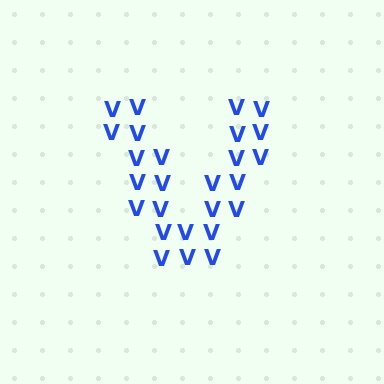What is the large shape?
The large shape is the letter V.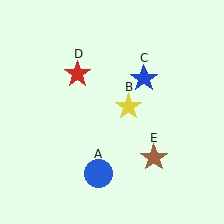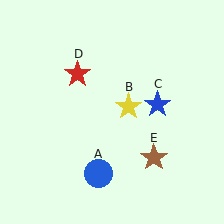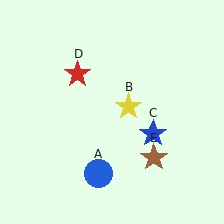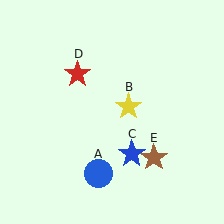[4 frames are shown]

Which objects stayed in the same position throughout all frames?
Blue circle (object A) and yellow star (object B) and red star (object D) and brown star (object E) remained stationary.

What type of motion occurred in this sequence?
The blue star (object C) rotated clockwise around the center of the scene.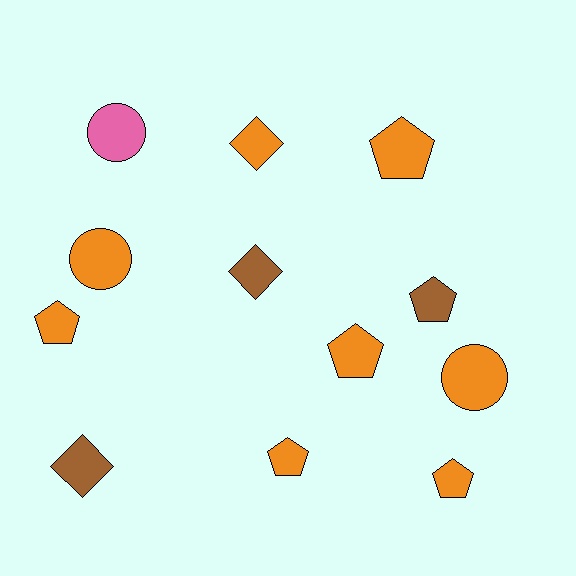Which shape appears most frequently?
Pentagon, with 6 objects.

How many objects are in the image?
There are 12 objects.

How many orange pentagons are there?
There are 5 orange pentagons.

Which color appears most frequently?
Orange, with 8 objects.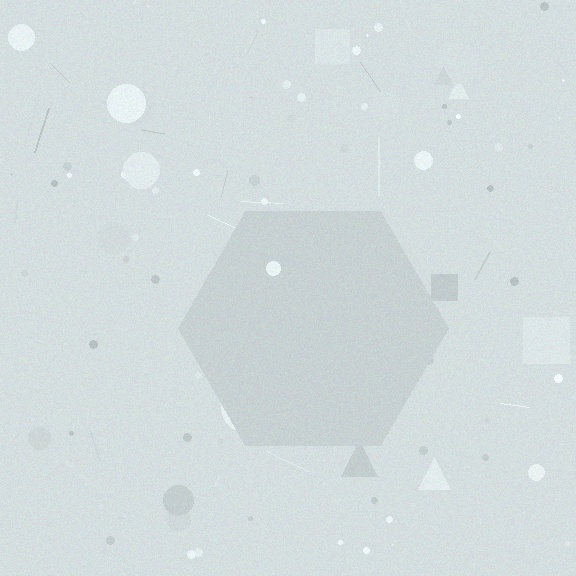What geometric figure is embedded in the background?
A hexagon is embedded in the background.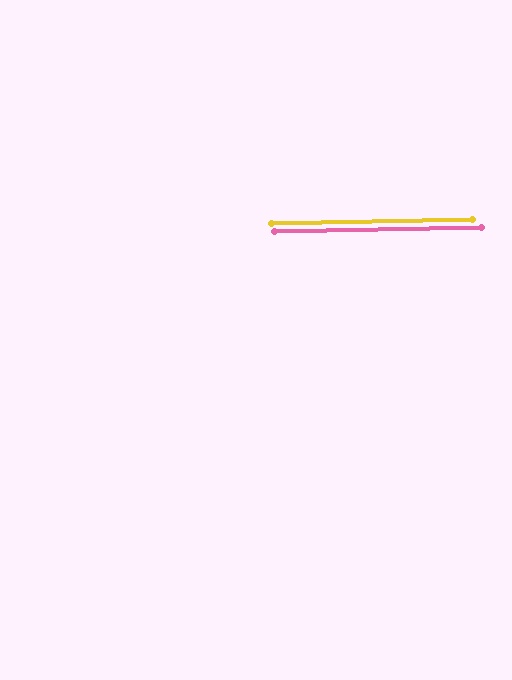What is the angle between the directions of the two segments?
Approximately 0 degrees.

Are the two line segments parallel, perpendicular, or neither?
Parallel — their directions differ by only 0.2°.